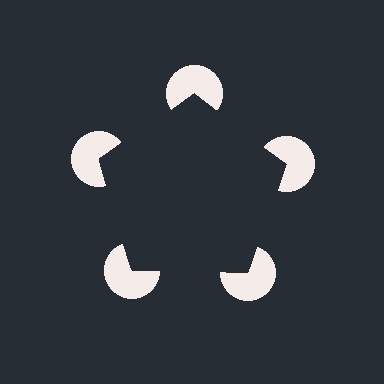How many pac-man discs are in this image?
There are 5 — one at each vertex of the illusory pentagon.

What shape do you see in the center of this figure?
An illusory pentagon — its edges are inferred from the aligned wedge cuts in the pac-man discs, not physically drawn.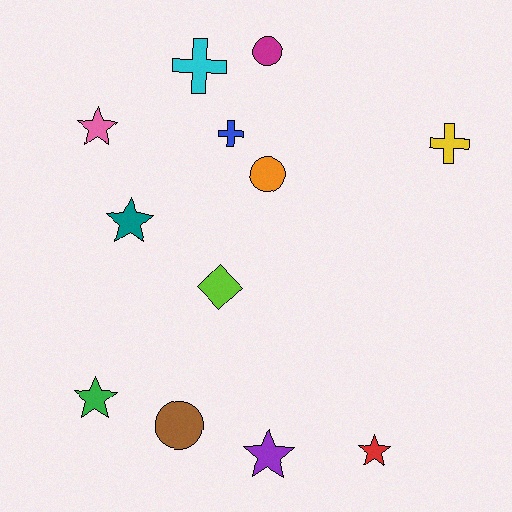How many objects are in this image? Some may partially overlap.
There are 12 objects.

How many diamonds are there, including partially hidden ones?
There is 1 diamond.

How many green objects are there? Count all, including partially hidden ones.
There is 1 green object.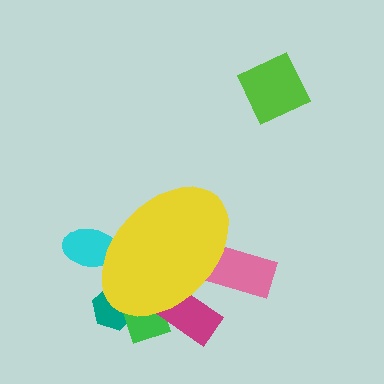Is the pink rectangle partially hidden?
Yes, the pink rectangle is partially hidden behind the yellow ellipse.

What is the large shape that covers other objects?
A yellow ellipse.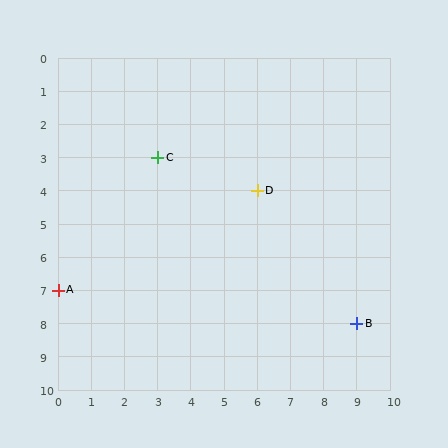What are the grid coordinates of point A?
Point A is at grid coordinates (0, 7).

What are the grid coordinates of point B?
Point B is at grid coordinates (9, 8).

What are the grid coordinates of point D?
Point D is at grid coordinates (6, 4).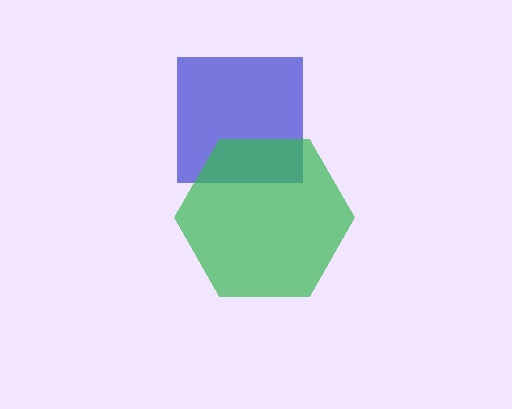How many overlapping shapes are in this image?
There are 2 overlapping shapes in the image.